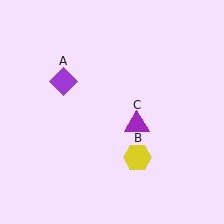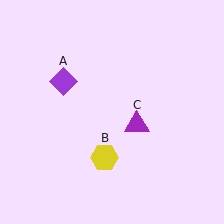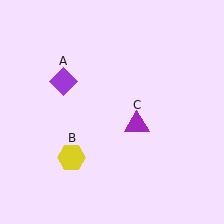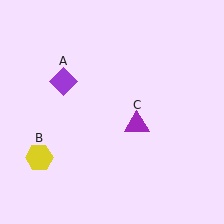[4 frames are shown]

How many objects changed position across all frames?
1 object changed position: yellow hexagon (object B).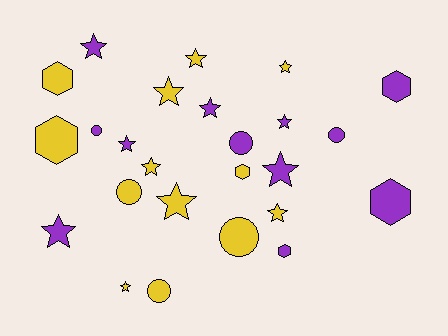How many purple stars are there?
There are 6 purple stars.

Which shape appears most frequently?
Star, with 13 objects.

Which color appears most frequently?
Yellow, with 13 objects.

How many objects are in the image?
There are 25 objects.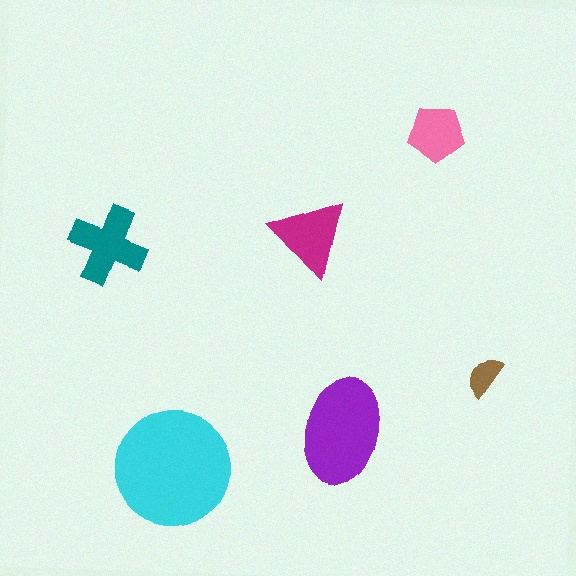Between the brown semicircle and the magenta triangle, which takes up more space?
The magenta triangle.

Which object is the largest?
The cyan circle.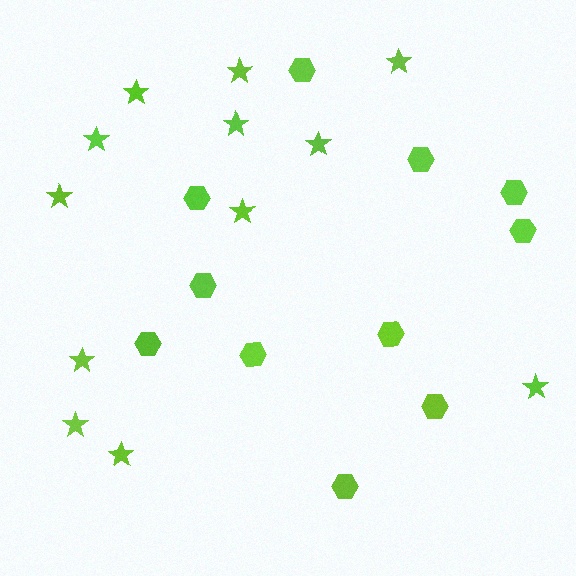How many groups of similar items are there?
There are 2 groups: one group of stars (12) and one group of hexagons (11).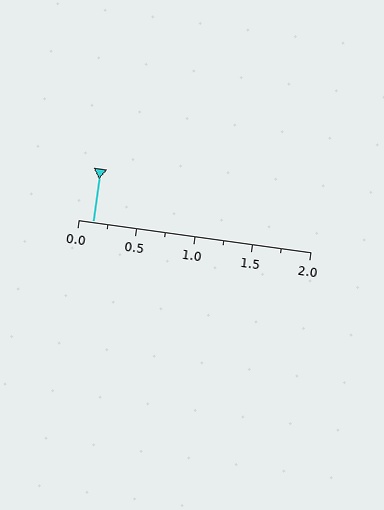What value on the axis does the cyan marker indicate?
The marker indicates approximately 0.12.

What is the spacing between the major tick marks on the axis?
The major ticks are spaced 0.5 apart.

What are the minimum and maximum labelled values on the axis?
The axis runs from 0.0 to 2.0.